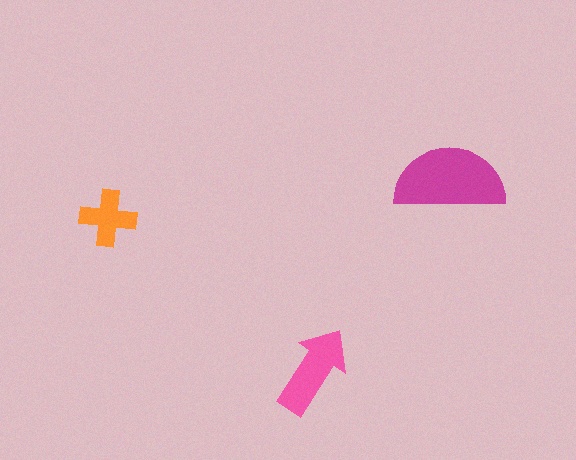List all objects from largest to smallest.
The magenta semicircle, the pink arrow, the orange cross.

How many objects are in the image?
There are 3 objects in the image.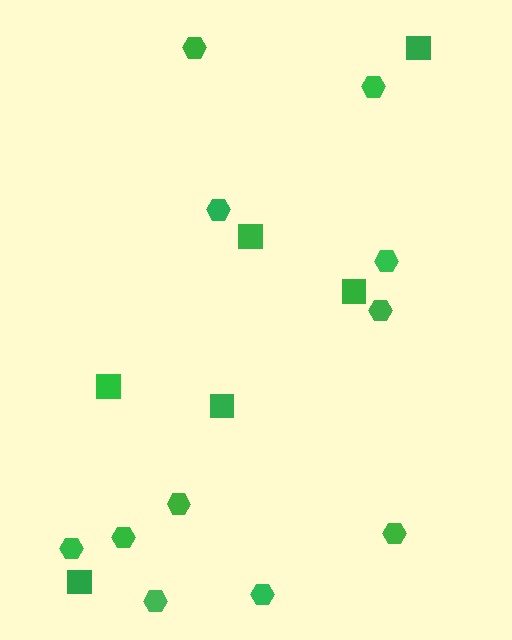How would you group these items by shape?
There are 2 groups: one group of hexagons (11) and one group of squares (6).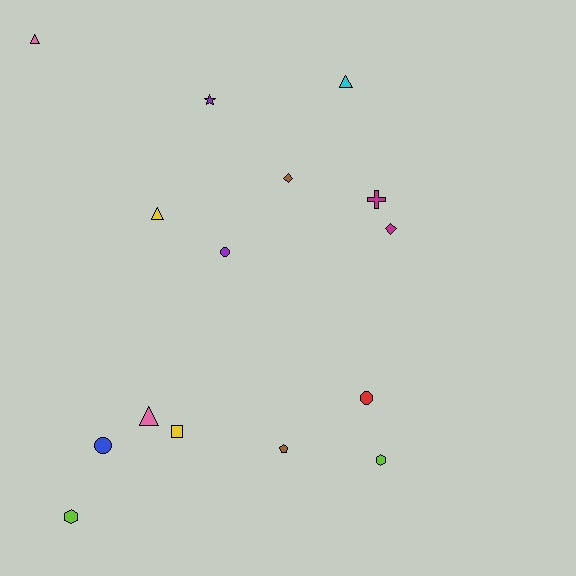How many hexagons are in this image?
There are 2 hexagons.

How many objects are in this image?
There are 15 objects.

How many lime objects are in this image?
There are 2 lime objects.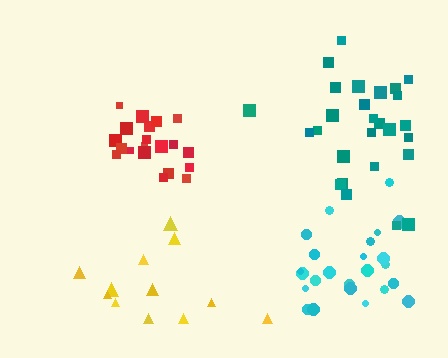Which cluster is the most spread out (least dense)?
Yellow.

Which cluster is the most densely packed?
Red.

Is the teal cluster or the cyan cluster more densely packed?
Cyan.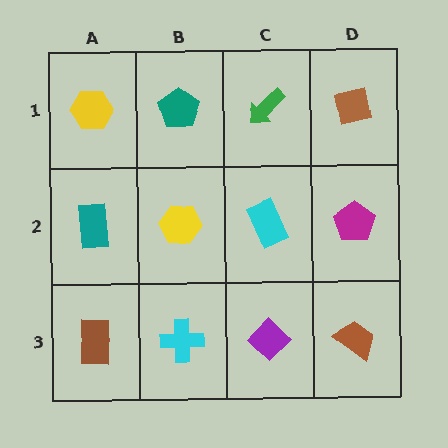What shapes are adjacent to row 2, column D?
A brown square (row 1, column D), a brown trapezoid (row 3, column D), a cyan rectangle (row 2, column C).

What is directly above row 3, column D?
A magenta pentagon.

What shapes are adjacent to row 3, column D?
A magenta pentagon (row 2, column D), a purple diamond (row 3, column C).